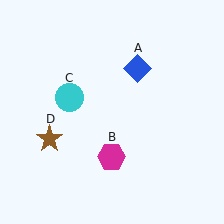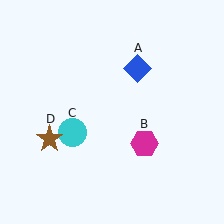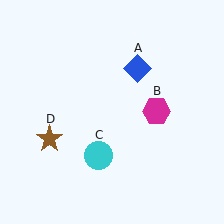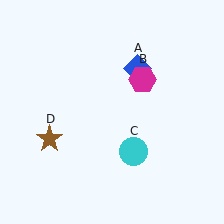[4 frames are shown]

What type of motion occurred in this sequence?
The magenta hexagon (object B), cyan circle (object C) rotated counterclockwise around the center of the scene.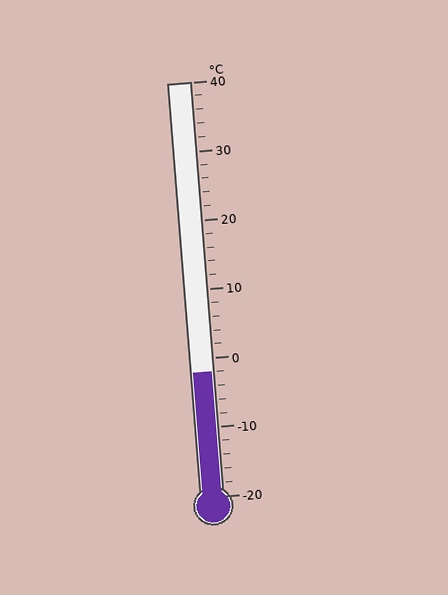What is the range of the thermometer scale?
The thermometer scale ranges from -20°C to 40°C.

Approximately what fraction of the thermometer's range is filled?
The thermometer is filled to approximately 30% of its range.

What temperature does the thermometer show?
The thermometer shows approximately -2°C.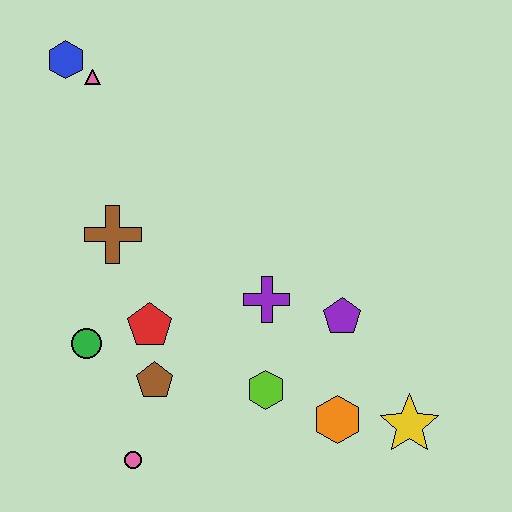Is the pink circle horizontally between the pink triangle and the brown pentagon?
Yes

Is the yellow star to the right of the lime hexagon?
Yes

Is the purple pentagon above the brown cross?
No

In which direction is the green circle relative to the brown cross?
The green circle is below the brown cross.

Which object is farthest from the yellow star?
The blue hexagon is farthest from the yellow star.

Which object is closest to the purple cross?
The purple pentagon is closest to the purple cross.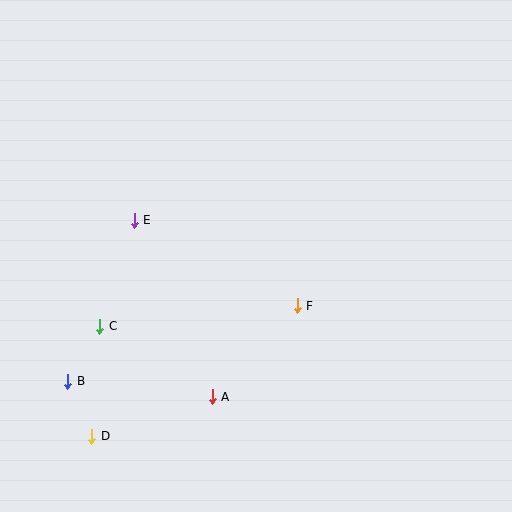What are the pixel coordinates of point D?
Point D is at (92, 436).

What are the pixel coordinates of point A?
Point A is at (212, 397).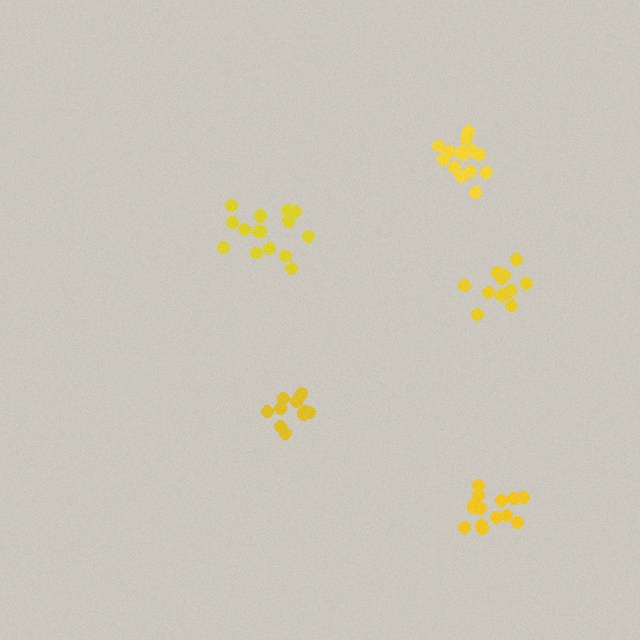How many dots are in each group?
Group 1: 11 dots, Group 2: 13 dots, Group 3: 16 dots, Group 4: 15 dots, Group 5: 15 dots (70 total).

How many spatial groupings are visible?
There are 5 spatial groupings.